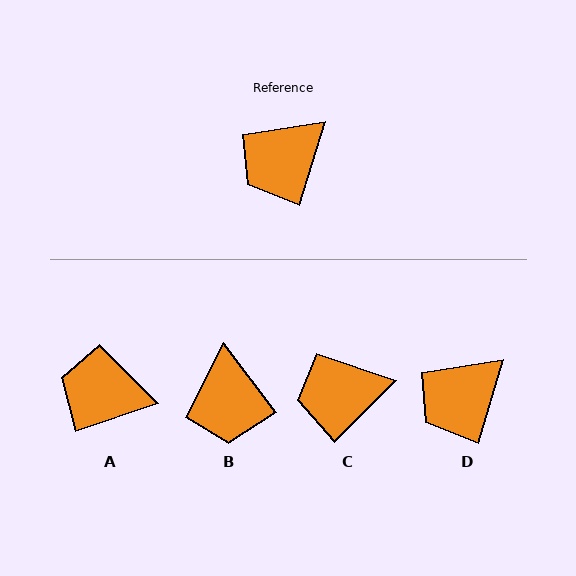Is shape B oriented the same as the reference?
No, it is off by about 54 degrees.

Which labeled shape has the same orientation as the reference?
D.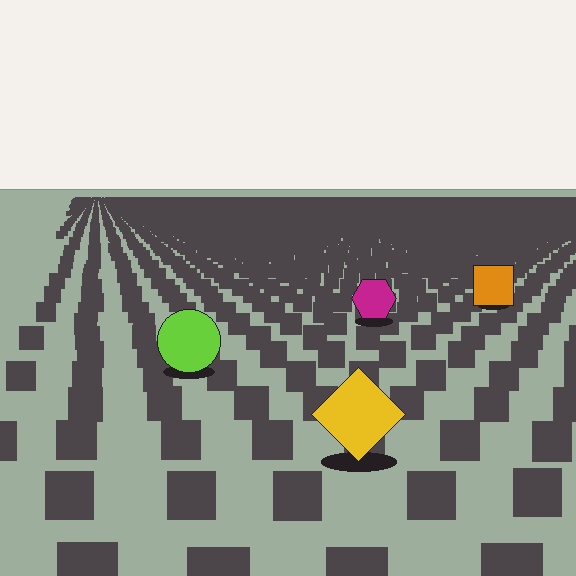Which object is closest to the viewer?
The yellow diamond is closest. The texture marks near it are larger and more spread out.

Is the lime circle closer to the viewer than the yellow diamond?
No. The yellow diamond is closer — you can tell from the texture gradient: the ground texture is coarser near it.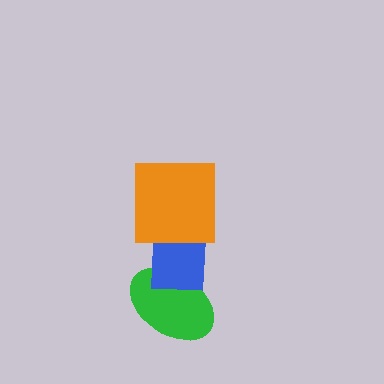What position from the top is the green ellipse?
The green ellipse is 3rd from the top.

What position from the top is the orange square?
The orange square is 1st from the top.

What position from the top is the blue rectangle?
The blue rectangle is 2nd from the top.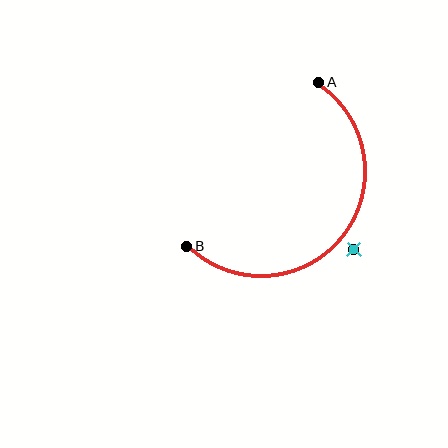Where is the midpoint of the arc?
The arc midpoint is the point on the curve farthest from the straight line joining A and B. It sits below and to the right of that line.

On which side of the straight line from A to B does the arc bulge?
The arc bulges below and to the right of the straight line connecting A and B.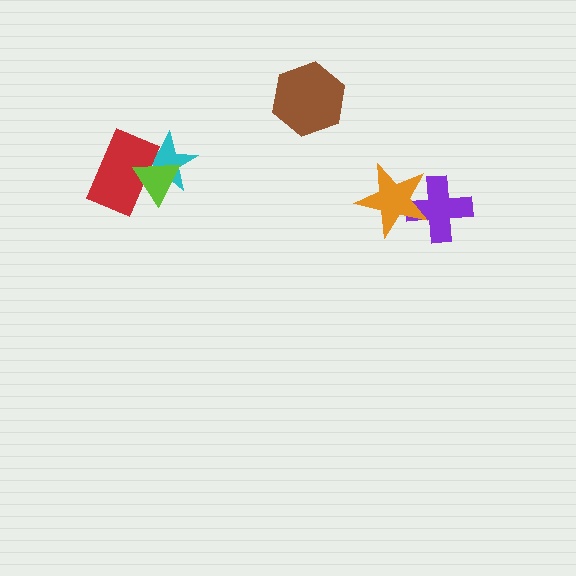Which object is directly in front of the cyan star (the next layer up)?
The red rectangle is directly in front of the cyan star.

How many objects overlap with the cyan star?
2 objects overlap with the cyan star.